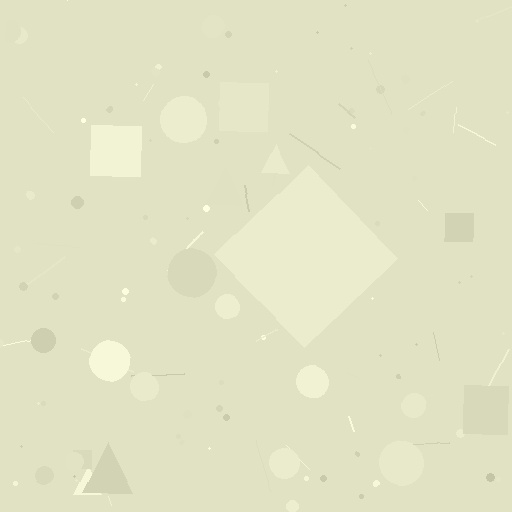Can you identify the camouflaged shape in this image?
The camouflaged shape is a diamond.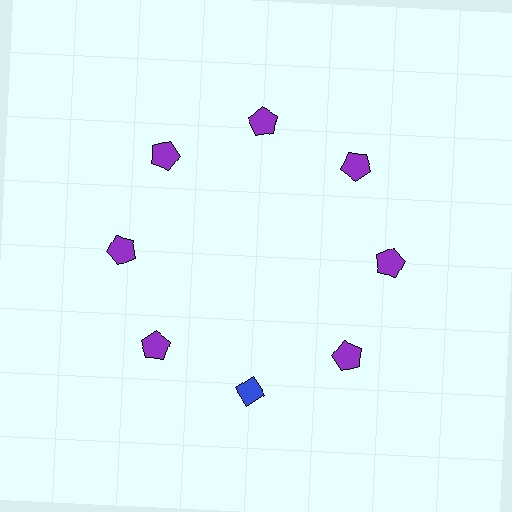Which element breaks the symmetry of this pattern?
The blue diamond at roughly the 6 o'clock position breaks the symmetry. All other shapes are purple pentagons.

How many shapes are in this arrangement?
There are 8 shapes arranged in a ring pattern.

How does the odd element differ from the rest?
It differs in both color (blue instead of purple) and shape (diamond instead of pentagon).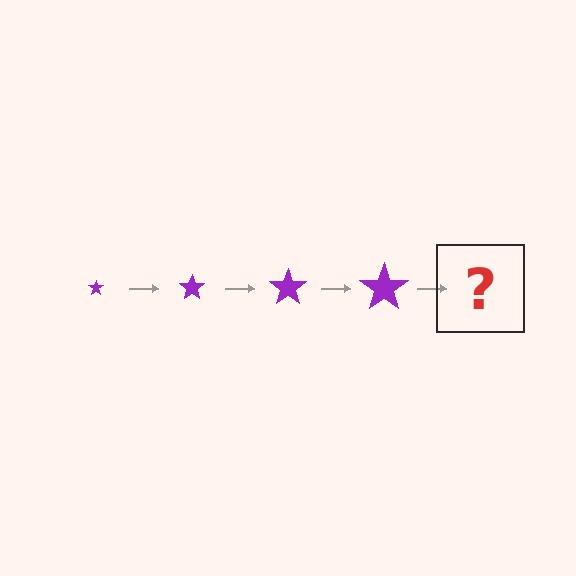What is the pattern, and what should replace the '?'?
The pattern is that the star gets progressively larger each step. The '?' should be a purple star, larger than the previous one.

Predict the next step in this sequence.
The next step is a purple star, larger than the previous one.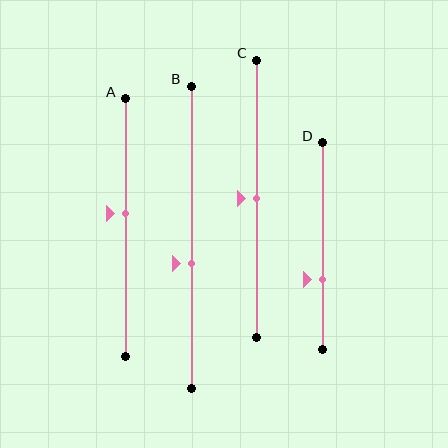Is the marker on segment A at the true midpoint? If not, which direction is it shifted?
No, the marker on segment A is shifted upward by about 6% of the segment length.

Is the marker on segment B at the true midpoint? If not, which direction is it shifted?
No, the marker on segment B is shifted downward by about 9% of the segment length.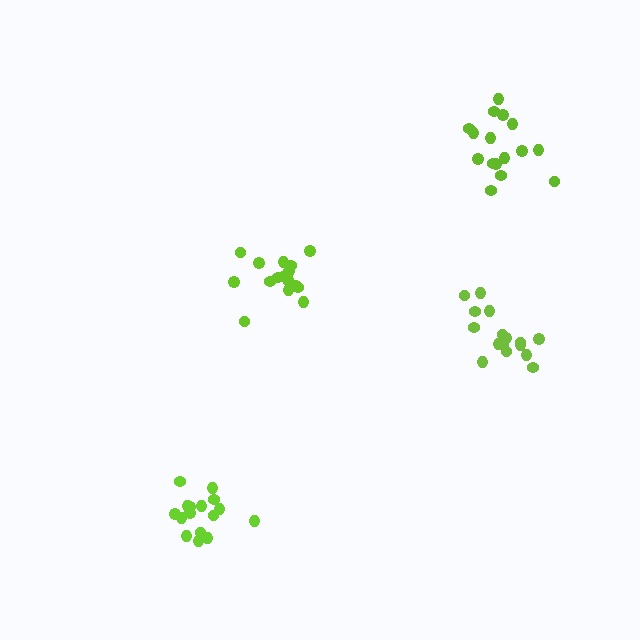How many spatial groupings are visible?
There are 4 spatial groupings.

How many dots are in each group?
Group 1: 16 dots, Group 2: 16 dots, Group 3: 17 dots, Group 4: 16 dots (65 total).